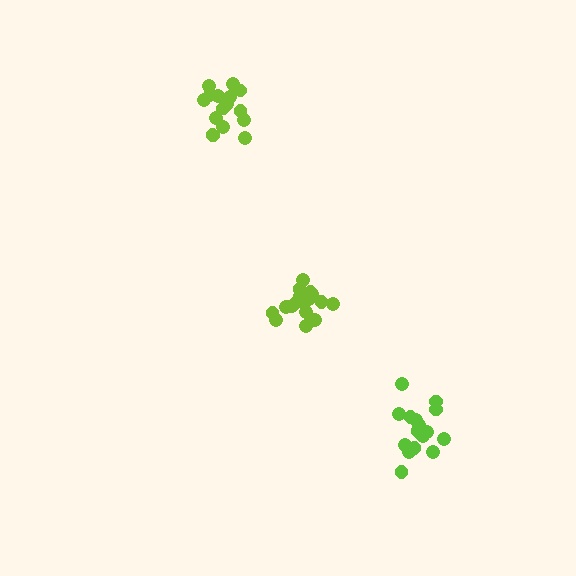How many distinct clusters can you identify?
There are 3 distinct clusters.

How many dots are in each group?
Group 1: 16 dots, Group 2: 19 dots, Group 3: 18 dots (53 total).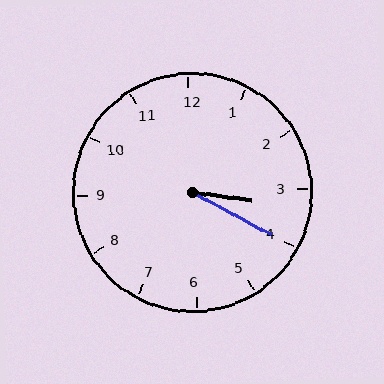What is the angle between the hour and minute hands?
Approximately 20 degrees.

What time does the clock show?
3:20.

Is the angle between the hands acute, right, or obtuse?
It is acute.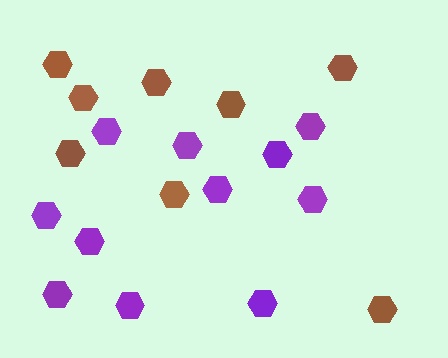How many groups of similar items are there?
There are 2 groups: one group of brown hexagons (8) and one group of purple hexagons (11).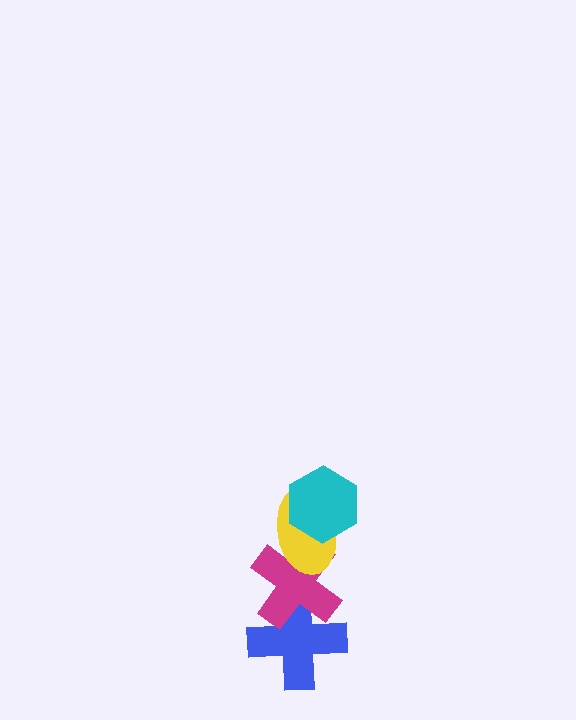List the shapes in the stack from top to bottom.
From top to bottom: the cyan hexagon, the yellow ellipse, the magenta cross, the blue cross.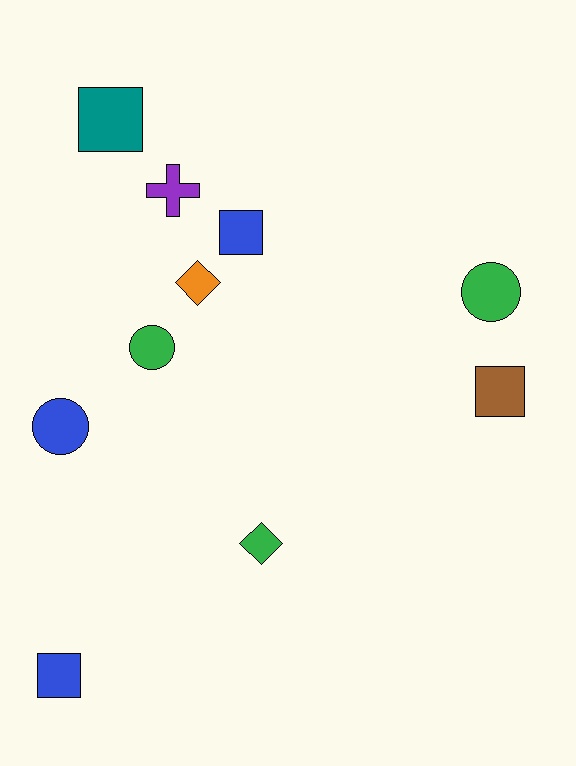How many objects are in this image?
There are 10 objects.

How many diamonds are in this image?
There are 2 diamonds.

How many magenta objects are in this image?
There are no magenta objects.